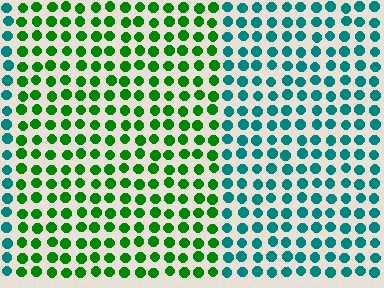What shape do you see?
I see a rectangle.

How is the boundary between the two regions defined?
The boundary is defined purely by a slight shift in hue (about 54 degrees). Spacing, size, and orientation are identical on both sides.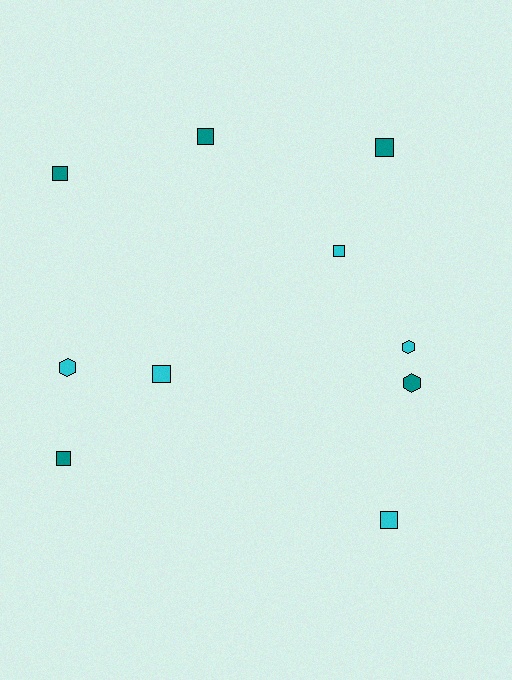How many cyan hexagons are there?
There are 2 cyan hexagons.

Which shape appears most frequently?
Square, with 7 objects.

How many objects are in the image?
There are 10 objects.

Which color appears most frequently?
Cyan, with 5 objects.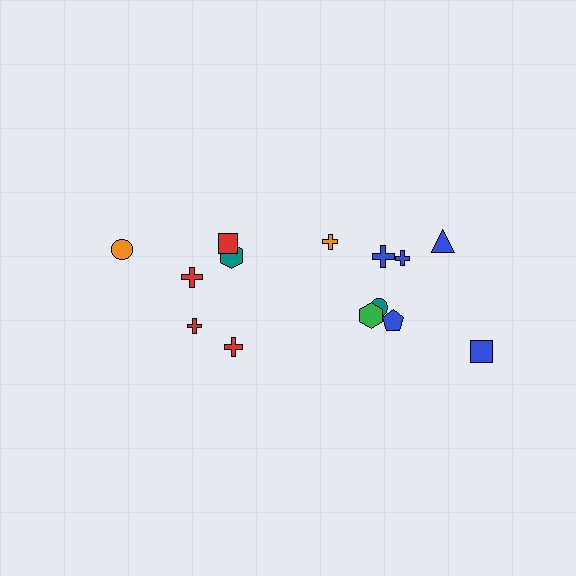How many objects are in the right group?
There are 8 objects.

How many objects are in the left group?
There are 6 objects.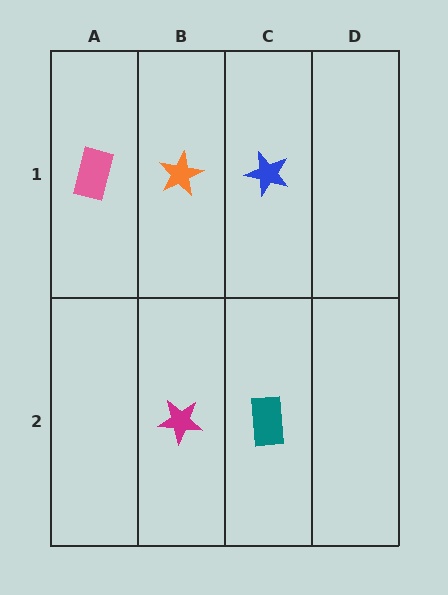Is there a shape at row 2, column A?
No, that cell is empty.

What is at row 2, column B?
A magenta star.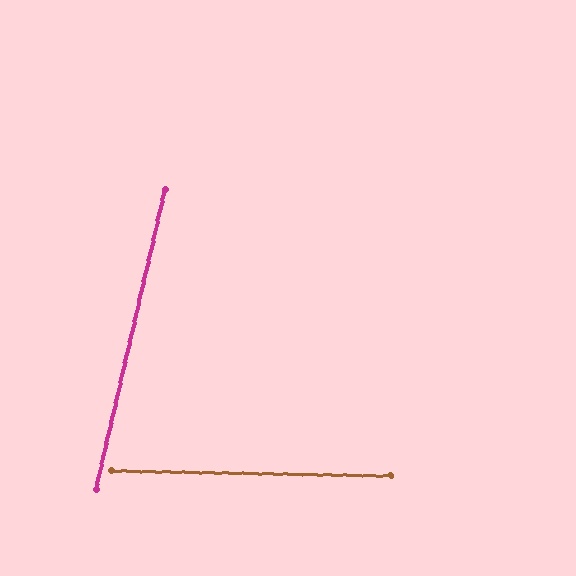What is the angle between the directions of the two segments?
Approximately 78 degrees.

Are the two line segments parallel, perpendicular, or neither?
Neither parallel nor perpendicular — they differ by about 78°.